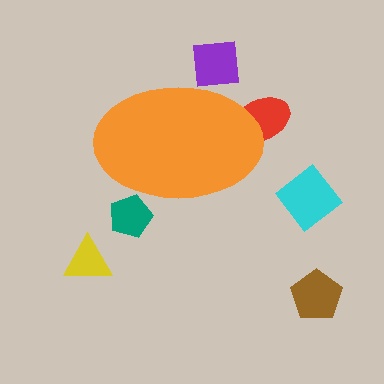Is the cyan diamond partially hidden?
No, the cyan diamond is fully visible.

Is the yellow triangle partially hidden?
No, the yellow triangle is fully visible.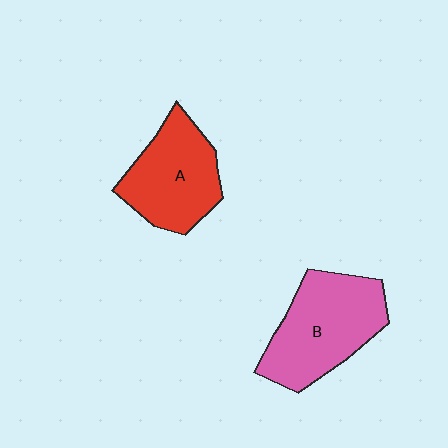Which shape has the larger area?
Shape B (pink).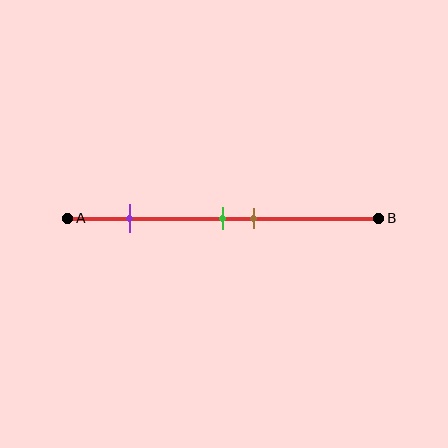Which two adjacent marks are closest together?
The green and brown marks are the closest adjacent pair.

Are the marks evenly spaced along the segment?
No, the marks are not evenly spaced.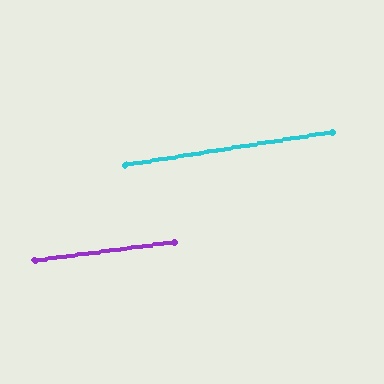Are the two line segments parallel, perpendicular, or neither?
Parallel — their directions differ by only 1.8°.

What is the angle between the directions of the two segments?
Approximately 2 degrees.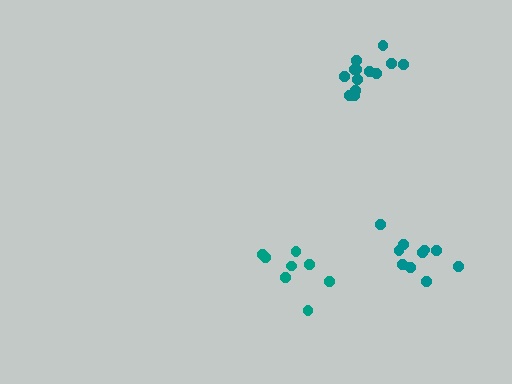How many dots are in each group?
Group 1: 10 dots, Group 2: 8 dots, Group 3: 13 dots (31 total).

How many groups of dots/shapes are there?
There are 3 groups.